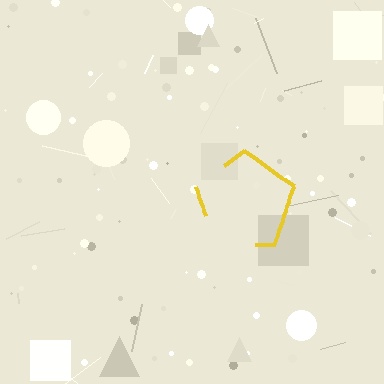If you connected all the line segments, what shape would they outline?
They would outline a pentagon.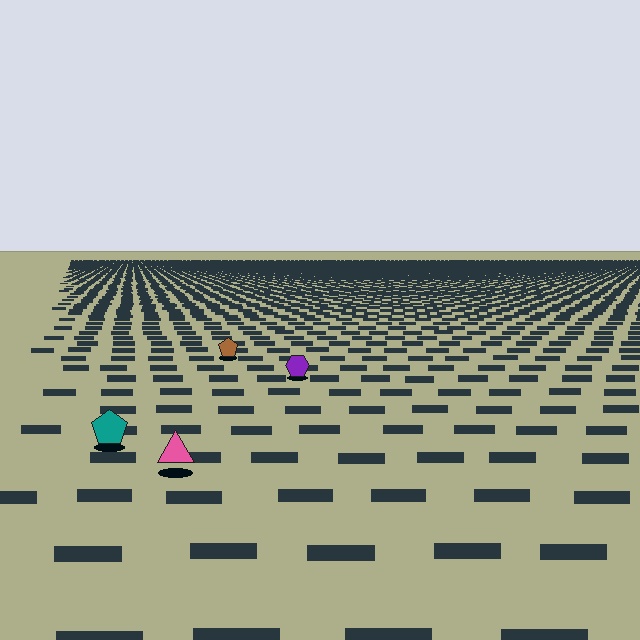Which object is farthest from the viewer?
The brown pentagon is farthest from the viewer. It appears smaller and the ground texture around it is denser.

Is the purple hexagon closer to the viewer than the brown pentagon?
Yes. The purple hexagon is closer — you can tell from the texture gradient: the ground texture is coarser near it.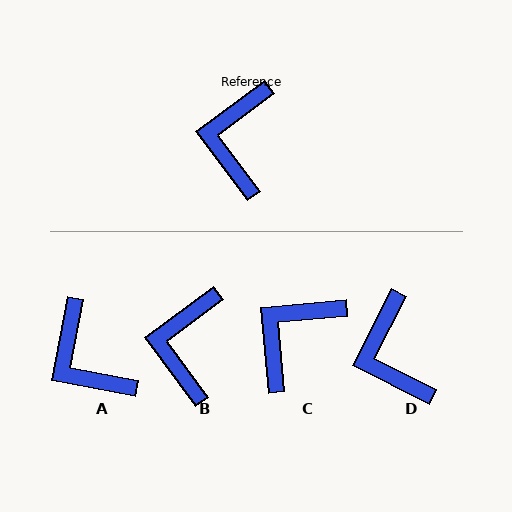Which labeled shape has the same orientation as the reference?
B.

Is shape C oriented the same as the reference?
No, it is off by about 31 degrees.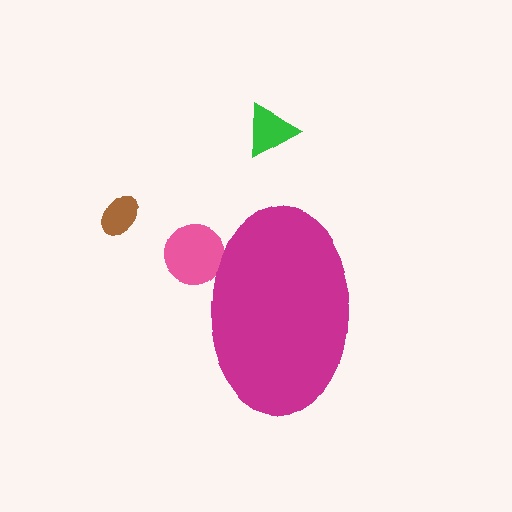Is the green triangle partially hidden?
No, the green triangle is fully visible.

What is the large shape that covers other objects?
A magenta ellipse.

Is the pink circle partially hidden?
Yes, the pink circle is partially hidden behind the magenta ellipse.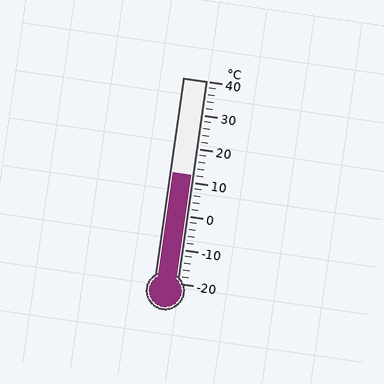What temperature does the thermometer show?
The thermometer shows approximately 12°C.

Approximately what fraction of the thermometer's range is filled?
The thermometer is filled to approximately 55% of its range.